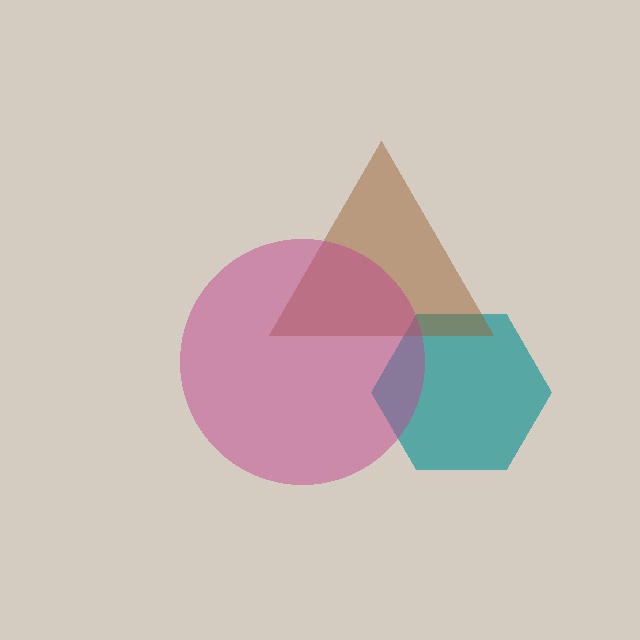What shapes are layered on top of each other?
The layered shapes are: a teal hexagon, a brown triangle, a magenta circle.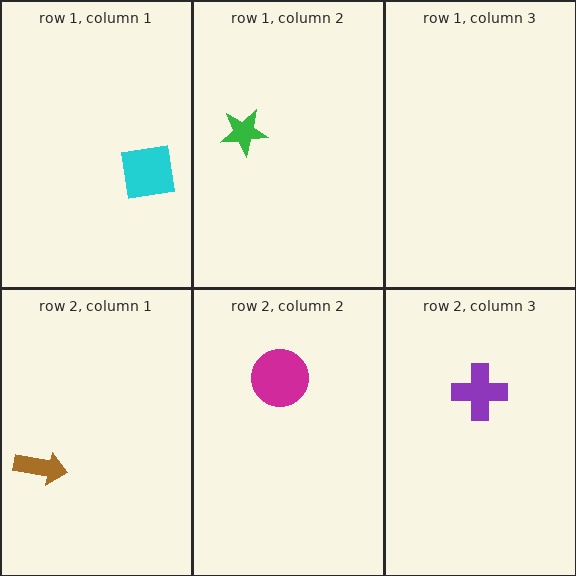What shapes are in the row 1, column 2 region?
The green star.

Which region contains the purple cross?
The row 2, column 3 region.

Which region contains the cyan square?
The row 1, column 1 region.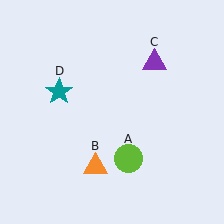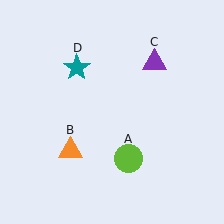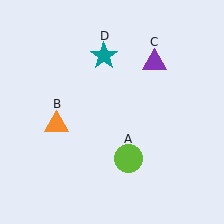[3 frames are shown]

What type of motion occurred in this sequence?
The orange triangle (object B), teal star (object D) rotated clockwise around the center of the scene.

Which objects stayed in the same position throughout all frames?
Lime circle (object A) and purple triangle (object C) remained stationary.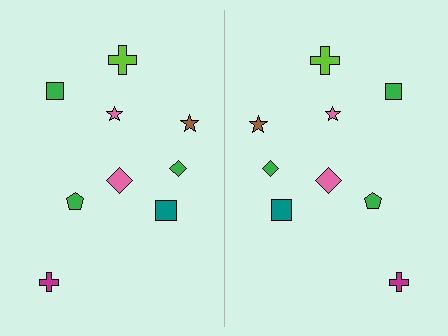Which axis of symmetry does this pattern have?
The pattern has a vertical axis of symmetry running through the center of the image.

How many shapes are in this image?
There are 18 shapes in this image.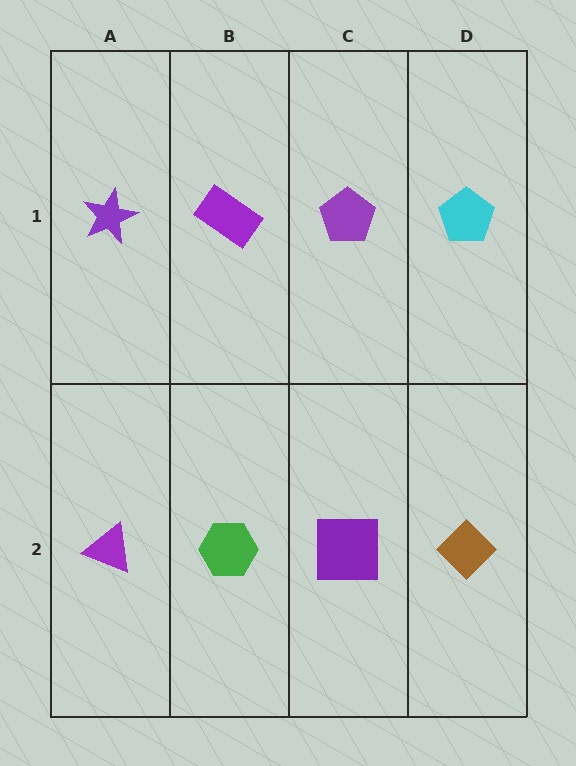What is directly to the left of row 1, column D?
A purple pentagon.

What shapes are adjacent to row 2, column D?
A cyan pentagon (row 1, column D), a purple square (row 2, column C).